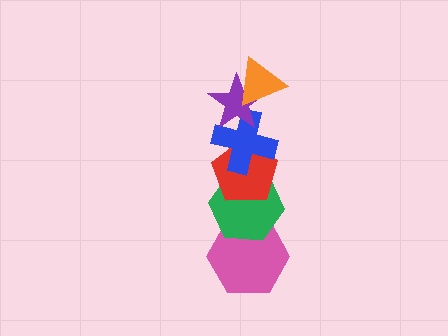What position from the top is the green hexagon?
The green hexagon is 5th from the top.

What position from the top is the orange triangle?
The orange triangle is 1st from the top.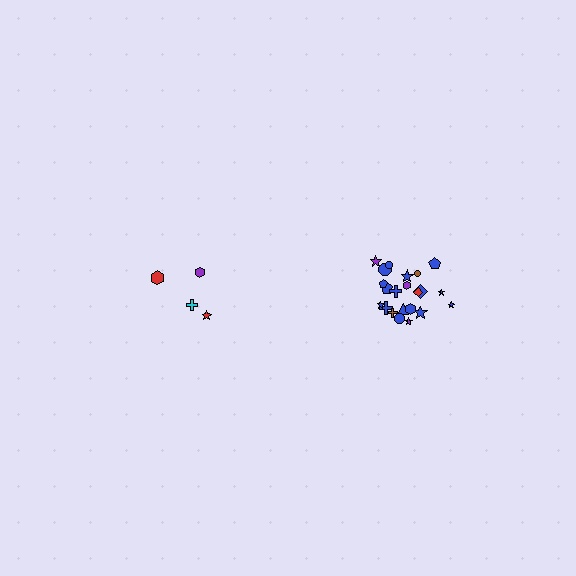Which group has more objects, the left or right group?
The right group.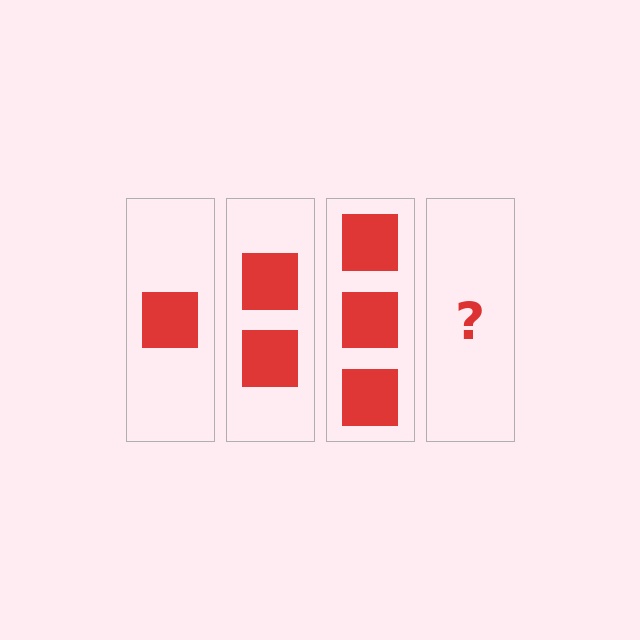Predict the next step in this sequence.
The next step is 4 squares.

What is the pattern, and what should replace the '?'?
The pattern is that each step adds one more square. The '?' should be 4 squares.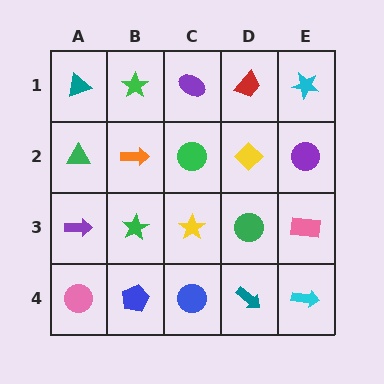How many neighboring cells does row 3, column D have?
4.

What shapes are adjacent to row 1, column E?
A purple circle (row 2, column E), a red trapezoid (row 1, column D).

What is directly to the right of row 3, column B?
A yellow star.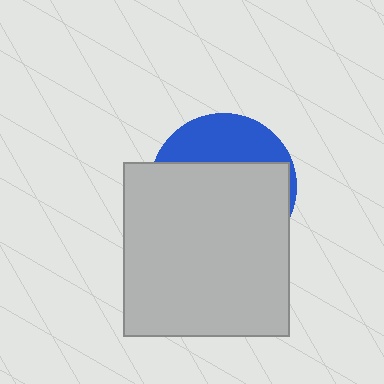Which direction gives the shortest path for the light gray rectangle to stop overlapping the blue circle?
Moving down gives the shortest separation.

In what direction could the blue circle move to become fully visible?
The blue circle could move up. That would shift it out from behind the light gray rectangle entirely.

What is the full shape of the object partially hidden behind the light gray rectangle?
The partially hidden object is a blue circle.